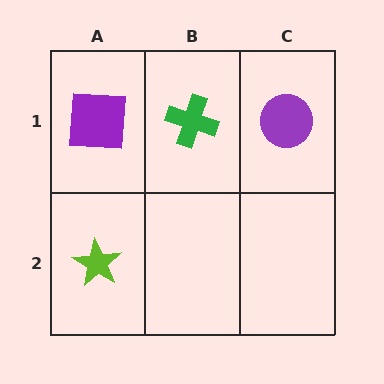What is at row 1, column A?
A purple square.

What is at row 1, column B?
A green cross.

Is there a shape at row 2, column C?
No, that cell is empty.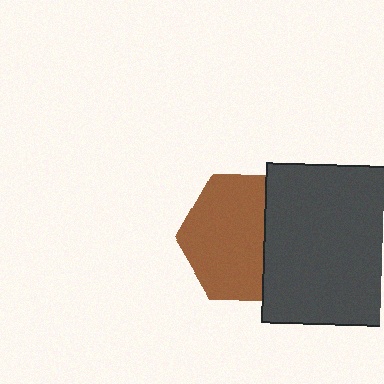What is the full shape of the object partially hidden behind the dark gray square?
The partially hidden object is a brown hexagon.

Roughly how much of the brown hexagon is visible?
Most of it is visible (roughly 66%).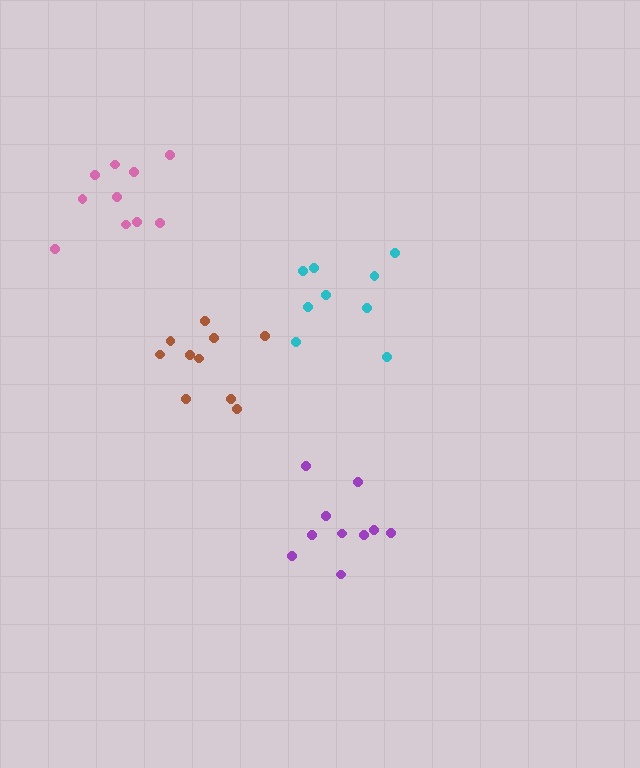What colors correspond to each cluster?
The clusters are colored: cyan, brown, purple, pink.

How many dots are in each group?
Group 1: 9 dots, Group 2: 10 dots, Group 3: 10 dots, Group 4: 10 dots (39 total).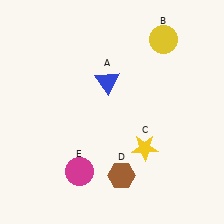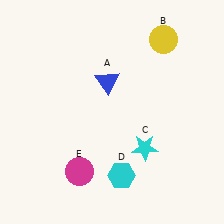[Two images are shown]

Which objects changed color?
C changed from yellow to cyan. D changed from brown to cyan.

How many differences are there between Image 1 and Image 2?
There are 2 differences between the two images.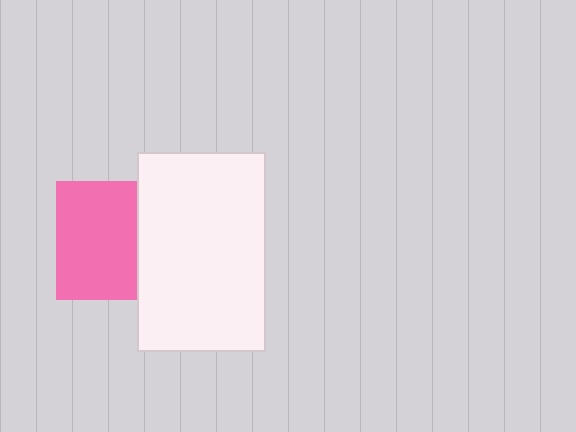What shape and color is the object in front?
The object in front is a white rectangle.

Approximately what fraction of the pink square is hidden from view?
Roughly 32% of the pink square is hidden behind the white rectangle.